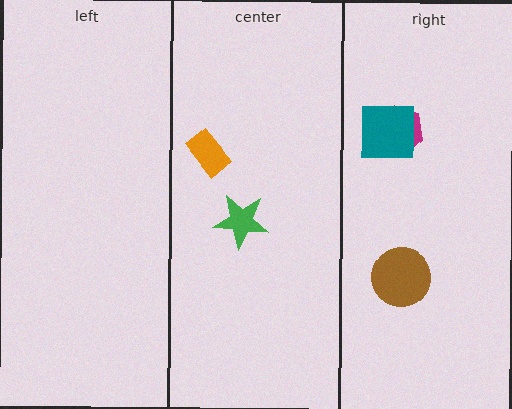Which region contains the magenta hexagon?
The right region.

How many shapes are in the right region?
3.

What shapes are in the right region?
The magenta hexagon, the teal square, the brown circle.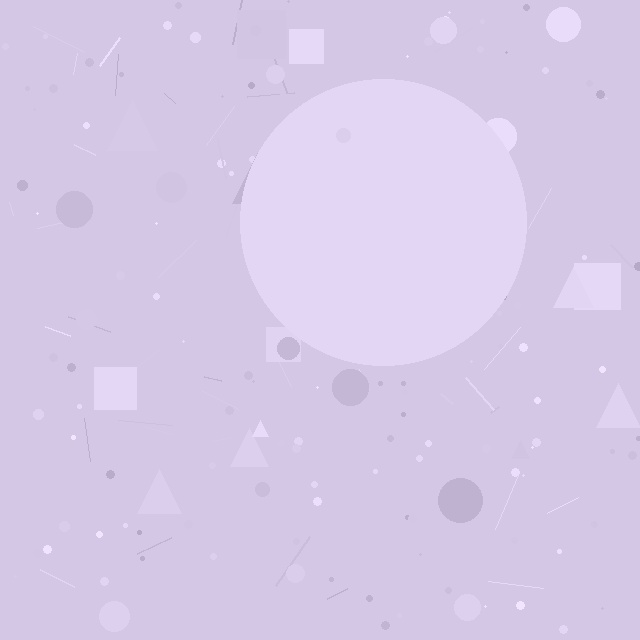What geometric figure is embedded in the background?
A circle is embedded in the background.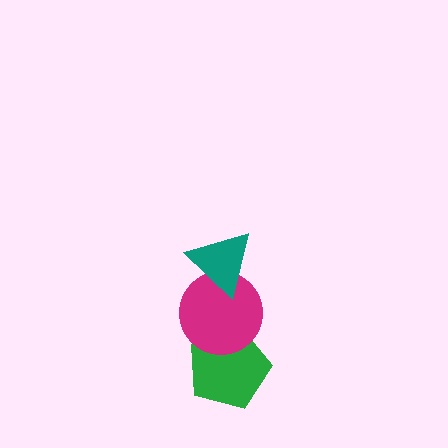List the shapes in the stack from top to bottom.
From top to bottom: the teal triangle, the magenta circle, the green pentagon.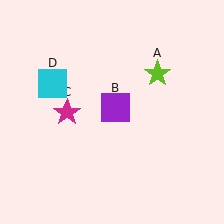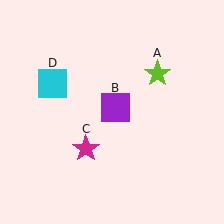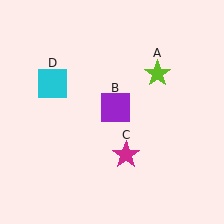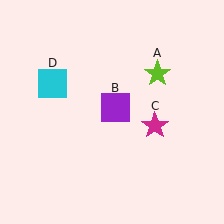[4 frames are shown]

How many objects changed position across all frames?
1 object changed position: magenta star (object C).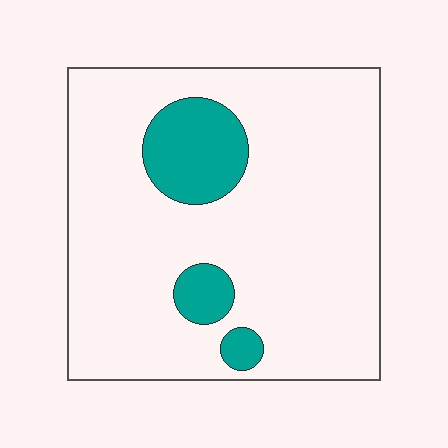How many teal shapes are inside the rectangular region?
3.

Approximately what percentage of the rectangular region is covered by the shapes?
Approximately 15%.